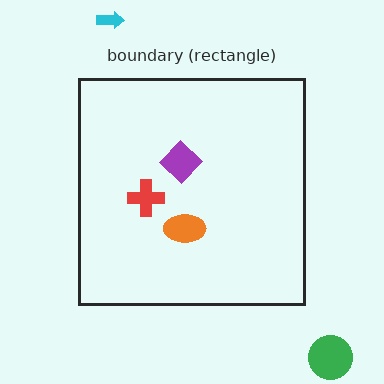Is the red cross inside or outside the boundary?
Inside.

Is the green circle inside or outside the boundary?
Outside.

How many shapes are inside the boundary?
3 inside, 2 outside.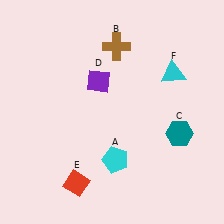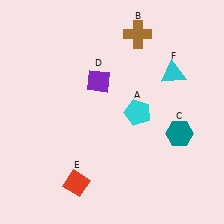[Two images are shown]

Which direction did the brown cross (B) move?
The brown cross (B) moved right.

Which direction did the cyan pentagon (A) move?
The cyan pentagon (A) moved up.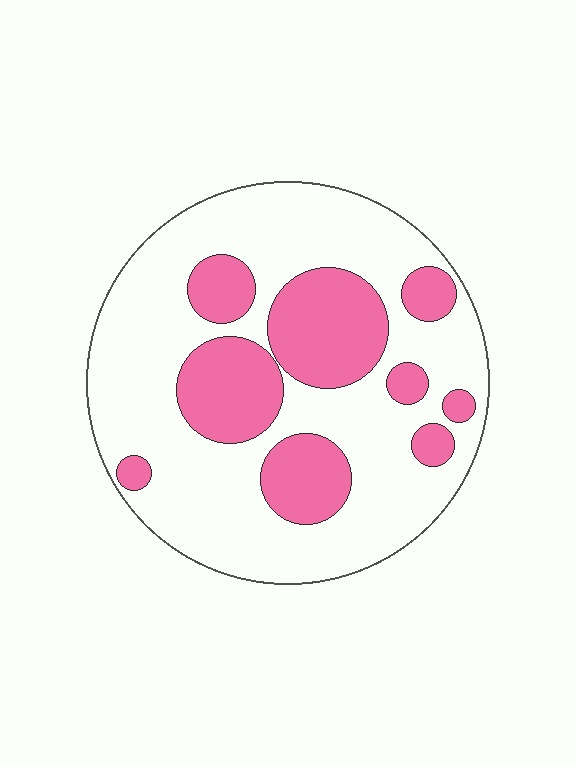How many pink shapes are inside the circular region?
9.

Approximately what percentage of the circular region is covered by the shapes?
Approximately 30%.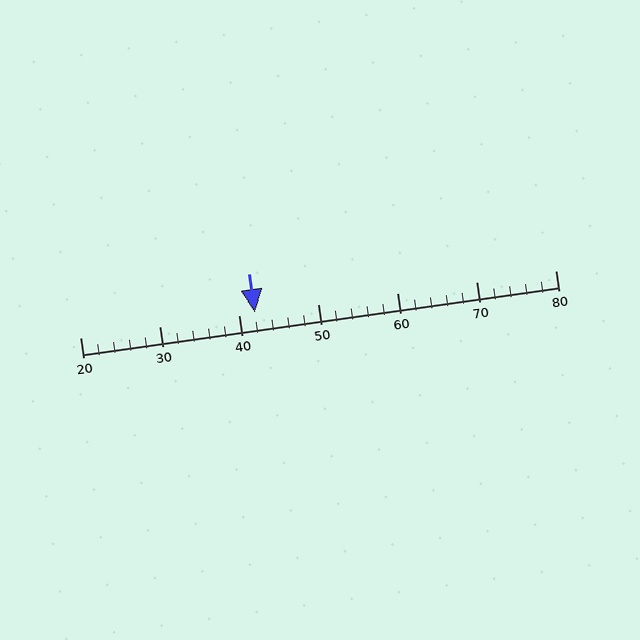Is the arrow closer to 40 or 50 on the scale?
The arrow is closer to 40.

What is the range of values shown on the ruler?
The ruler shows values from 20 to 80.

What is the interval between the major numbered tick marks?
The major tick marks are spaced 10 units apart.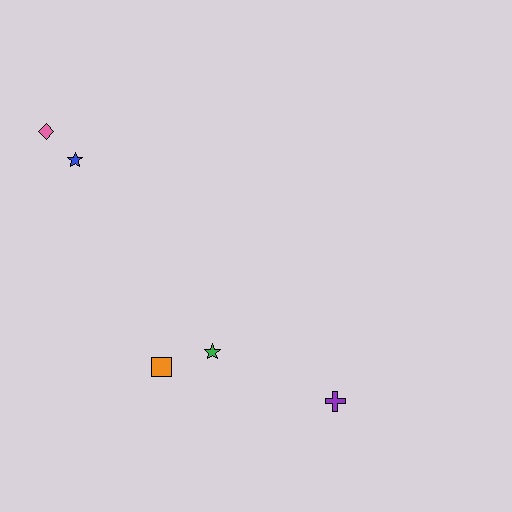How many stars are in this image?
There are 2 stars.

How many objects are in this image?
There are 5 objects.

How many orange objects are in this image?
There is 1 orange object.